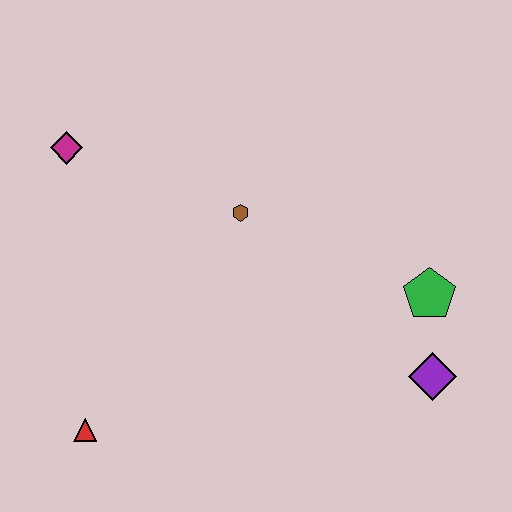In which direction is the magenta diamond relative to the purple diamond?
The magenta diamond is to the left of the purple diamond.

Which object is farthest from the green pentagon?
The magenta diamond is farthest from the green pentagon.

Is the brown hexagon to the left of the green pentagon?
Yes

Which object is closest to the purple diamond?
The green pentagon is closest to the purple diamond.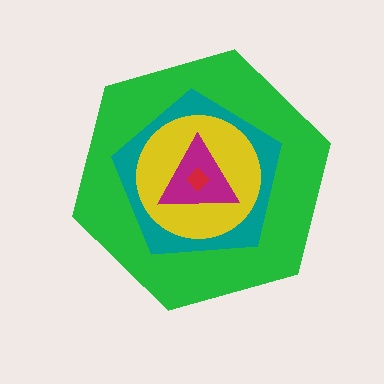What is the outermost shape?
The green hexagon.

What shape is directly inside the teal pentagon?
The yellow circle.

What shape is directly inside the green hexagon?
The teal pentagon.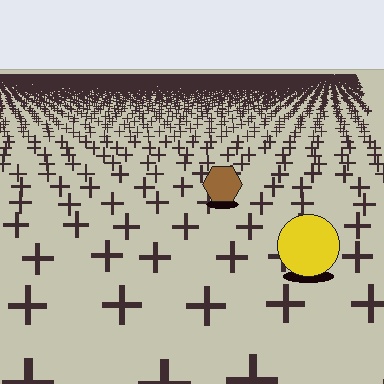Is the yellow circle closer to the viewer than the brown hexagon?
Yes. The yellow circle is closer — you can tell from the texture gradient: the ground texture is coarser near it.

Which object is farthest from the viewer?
The brown hexagon is farthest from the viewer. It appears smaller and the ground texture around it is denser.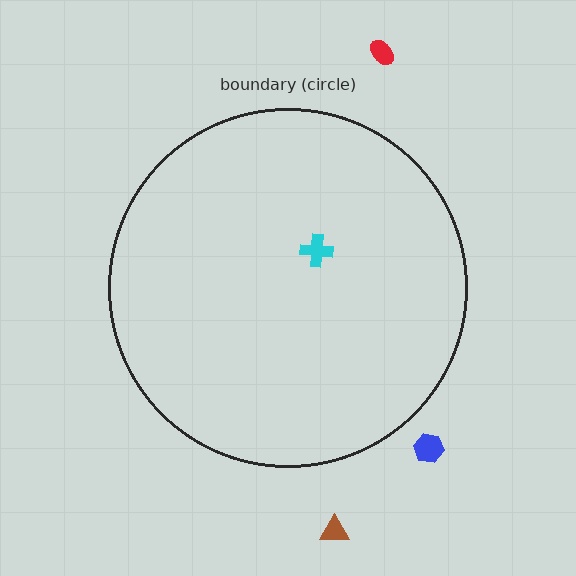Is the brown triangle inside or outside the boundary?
Outside.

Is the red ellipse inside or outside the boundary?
Outside.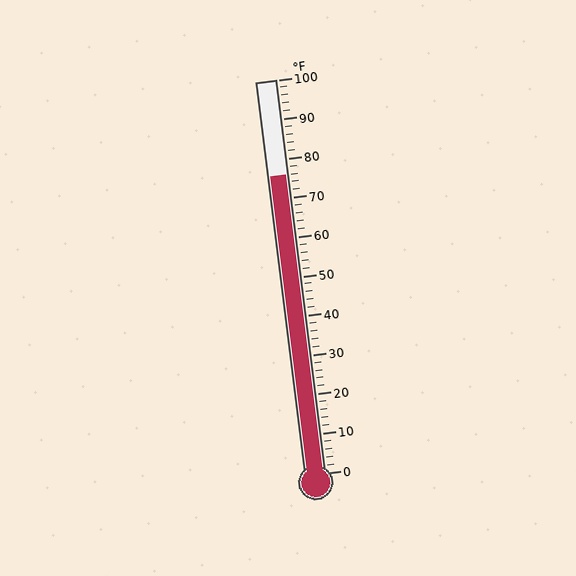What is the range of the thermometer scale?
The thermometer scale ranges from 0°F to 100°F.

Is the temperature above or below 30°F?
The temperature is above 30°F.